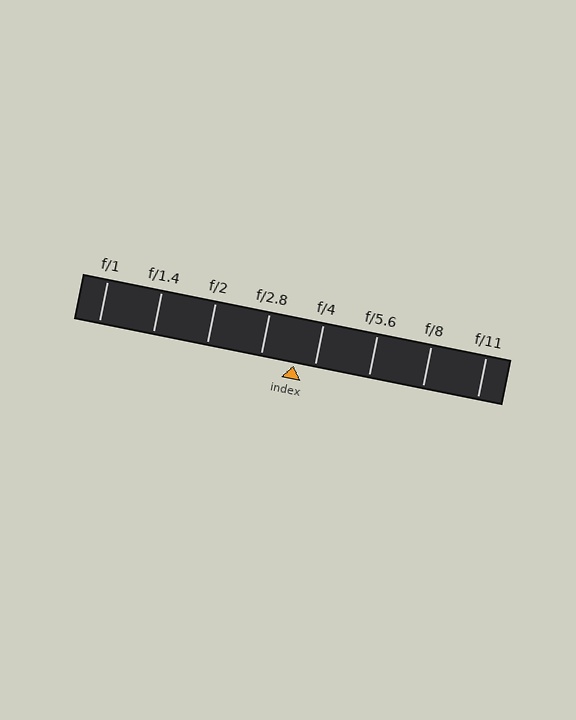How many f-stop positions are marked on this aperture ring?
There are 8 f-stop positions marked.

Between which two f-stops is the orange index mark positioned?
The index mark is between f/2.8 and f/4.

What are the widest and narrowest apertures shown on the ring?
The widest aperture shown is f/1 and the narrowest is f/11.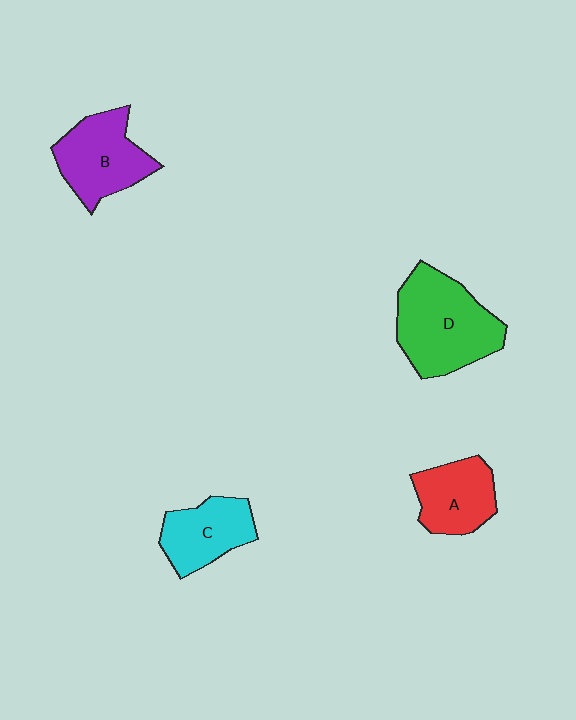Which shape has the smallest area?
Shape A (red).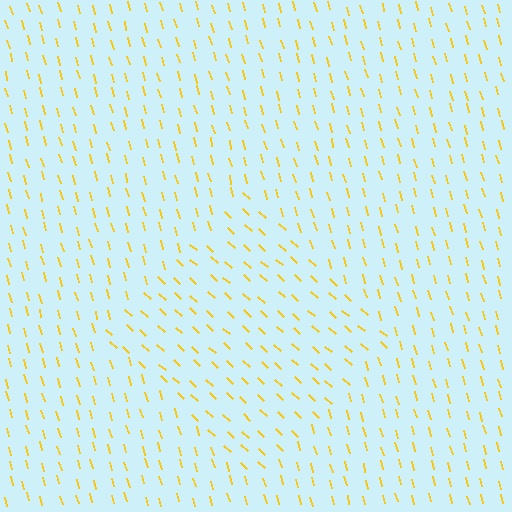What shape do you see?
I see a diamond.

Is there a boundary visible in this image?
Yes, there is a texture boundary formed by a change in line orientation.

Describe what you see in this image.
The image is filled with small yellow line segments. A diamond region in the image has lines oriented differently from the surrounding lines, creating a visible texture boundary.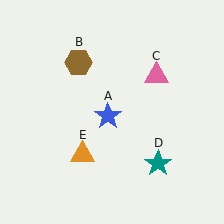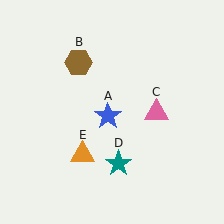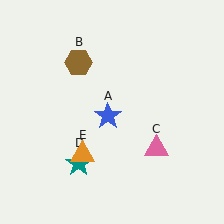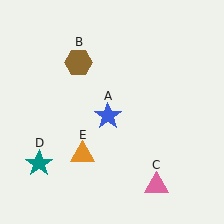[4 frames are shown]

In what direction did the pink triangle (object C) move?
The pink triangle (object C) moved down.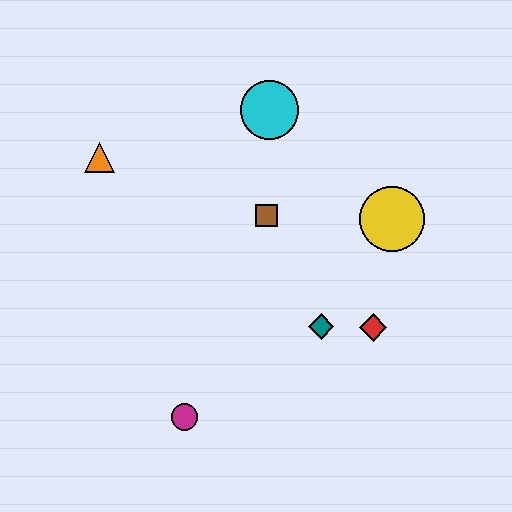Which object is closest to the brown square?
The cyan circle is closest to the brown square.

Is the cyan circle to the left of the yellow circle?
Yes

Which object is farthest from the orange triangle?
The red diamond is farthest from the orange triangle.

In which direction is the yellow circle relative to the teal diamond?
The yellow circle is above the teal diamond.